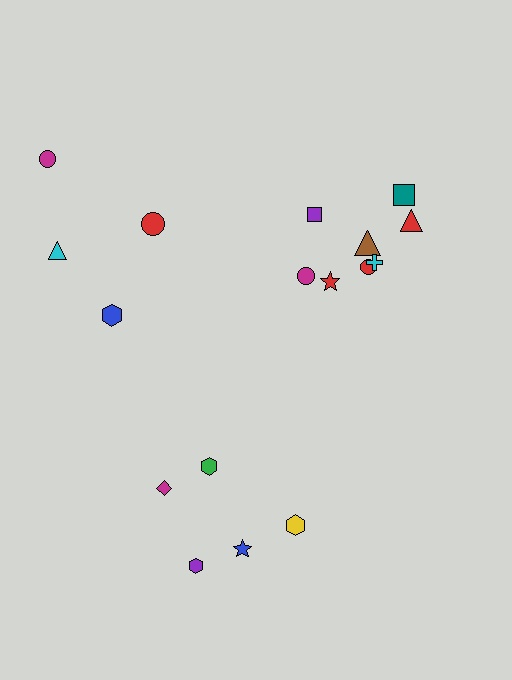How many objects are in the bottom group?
There are 5 objects.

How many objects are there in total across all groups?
There are 17 objects.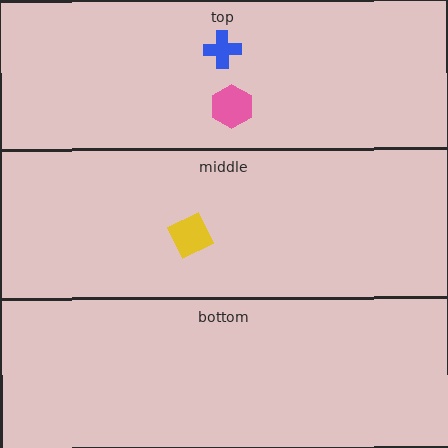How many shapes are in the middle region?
1.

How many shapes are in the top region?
2.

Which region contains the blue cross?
The top region.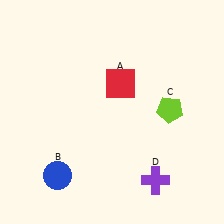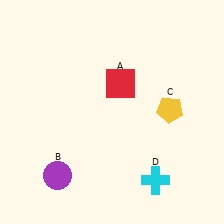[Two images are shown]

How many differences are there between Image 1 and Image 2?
There are 3 differences between the two images.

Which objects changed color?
B changed from blue to purple. C changed from lime to yellow. D changed from purple to cyan.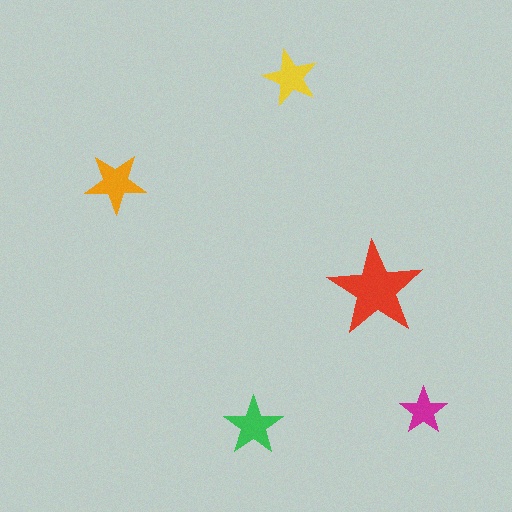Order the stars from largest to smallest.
the red one, the orange one, the green one, the yellow one, the magenta one.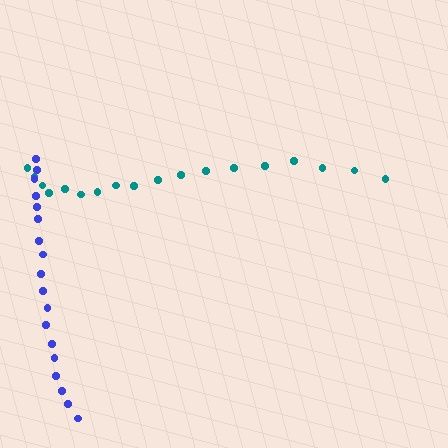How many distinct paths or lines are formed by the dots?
There are 2 distinct paths.